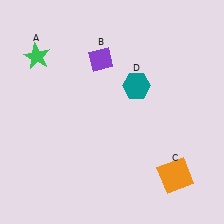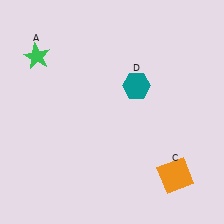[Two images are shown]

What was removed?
The purple diamond (B) was removed in Image 2.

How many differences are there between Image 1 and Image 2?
There is 1 difference between the two images.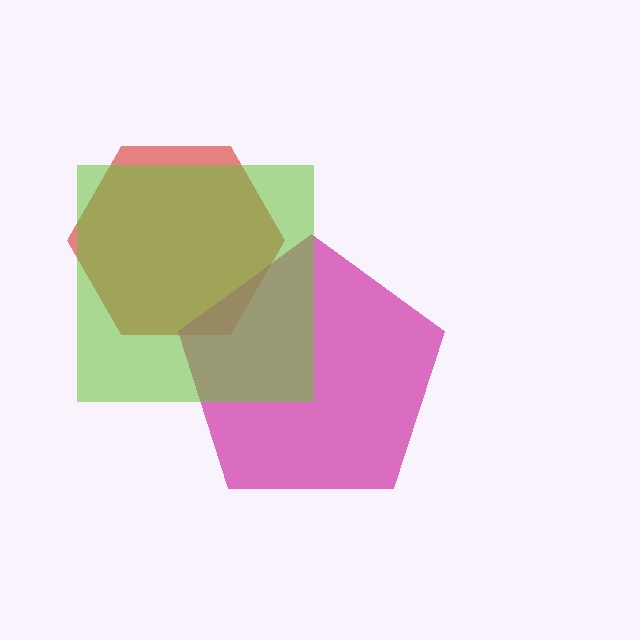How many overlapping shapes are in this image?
There are 3 overlapping shapes in the image.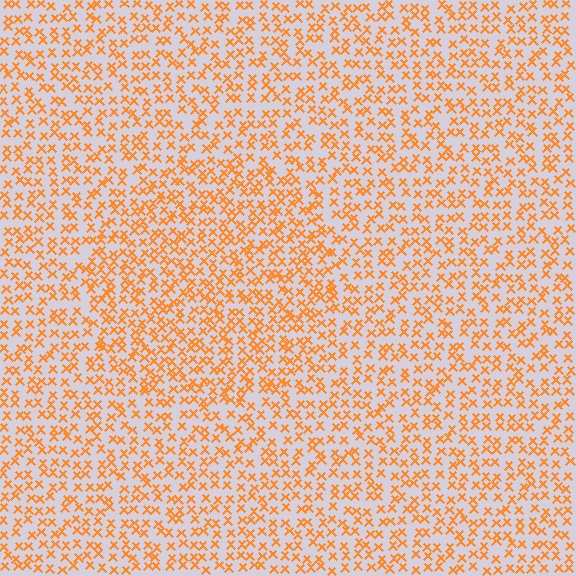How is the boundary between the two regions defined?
The boundary is defined by a change in element density (approximately 1.4x ratio). All elements are the same color, size, and shape.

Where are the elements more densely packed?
The elements are more densely packed inside the circle boundary.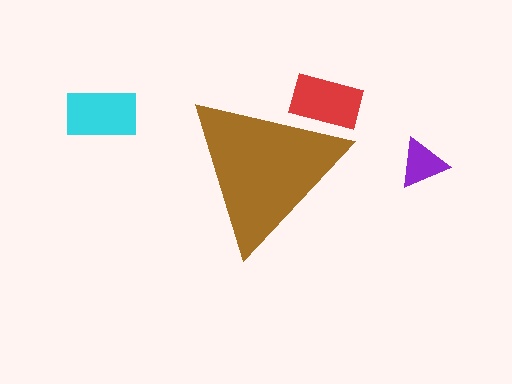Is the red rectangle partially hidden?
Yes, the red rectangle is partially hidden behind the brown triangle.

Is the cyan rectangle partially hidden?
No, the cyan rectangle is fully visible.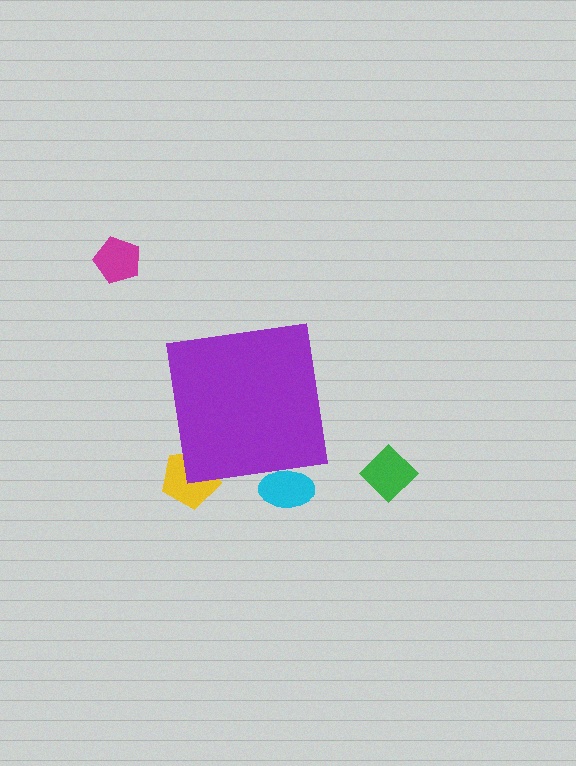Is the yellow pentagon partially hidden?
Yes, the yellow pentagon is partially hidden behind the purple square.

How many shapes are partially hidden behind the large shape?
2 shapes are partially hidden.